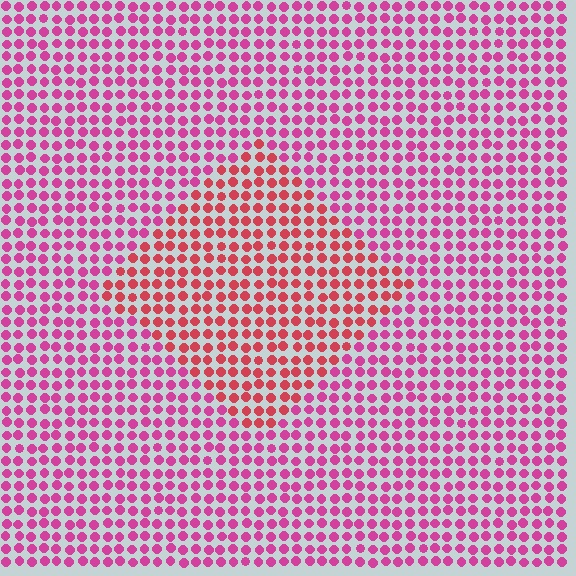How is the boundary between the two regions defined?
The boundary is defined purely by a slight shift in hue (about 31 degrees). Spacing, size, and orientation are identical on both sides.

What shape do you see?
I see a diamond.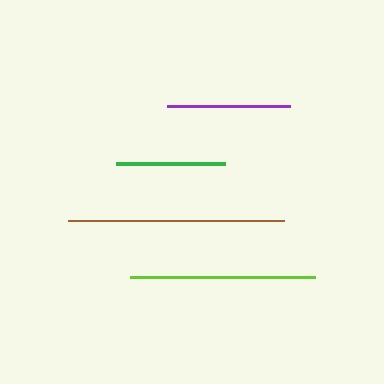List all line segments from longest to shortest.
From longest to shortest: brown, lime, purple, green.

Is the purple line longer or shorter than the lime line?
The lime line is longer than the purple line.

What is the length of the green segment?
The green segment is approximately 109 pixels long.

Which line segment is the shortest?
The green line is the shortest at approximately 109 pixels.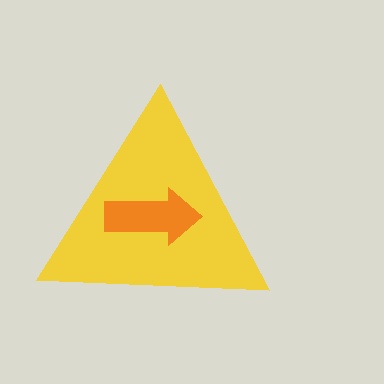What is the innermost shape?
The orange arrow.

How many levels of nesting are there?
2.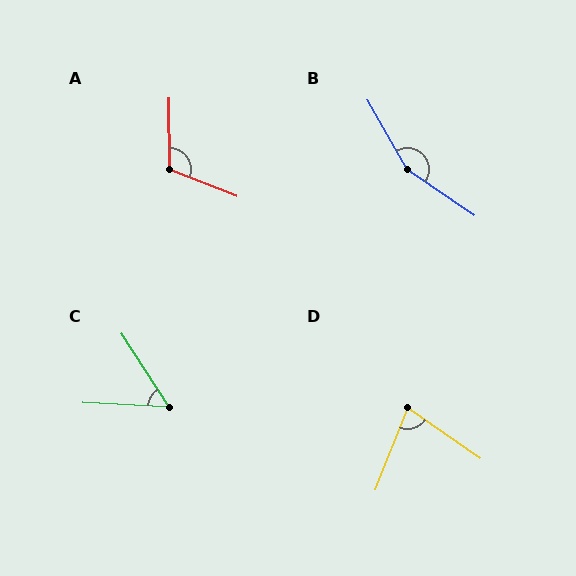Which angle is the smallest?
C, at approximately 54 degrees.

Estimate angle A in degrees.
Approximately 111 degrees.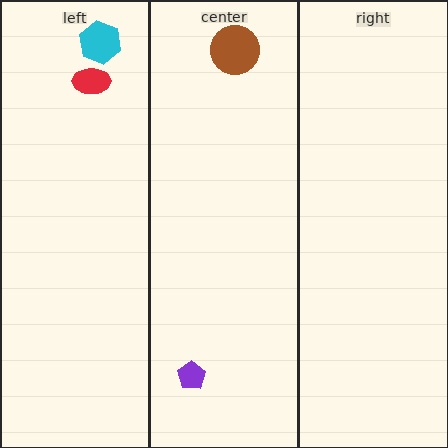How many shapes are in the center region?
2.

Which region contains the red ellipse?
The left region.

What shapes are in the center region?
The brown circle, the purple pentagon.